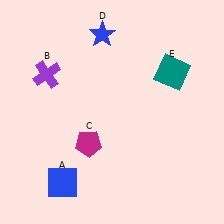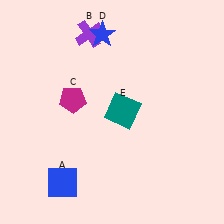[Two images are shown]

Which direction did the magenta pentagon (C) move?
The magenta pentagon (C) moved up.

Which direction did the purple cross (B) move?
The purple cross (B) moved right.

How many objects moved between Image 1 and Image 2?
3 objects moved between the two images.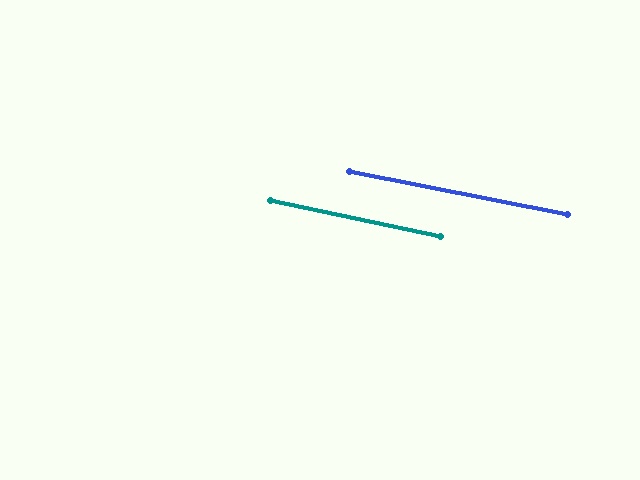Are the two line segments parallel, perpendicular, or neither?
Parallel — their directions differ by only 0.9°.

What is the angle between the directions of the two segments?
Approximately 1 degree.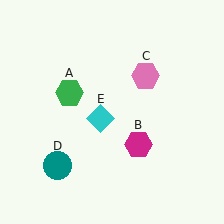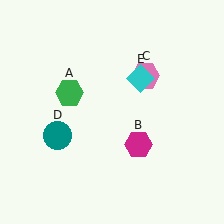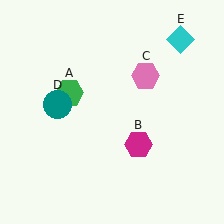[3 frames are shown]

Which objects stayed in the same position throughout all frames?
Green hexagon (object A) and magenta hexagon (object B) and pink hexagon (object C) remained stationary.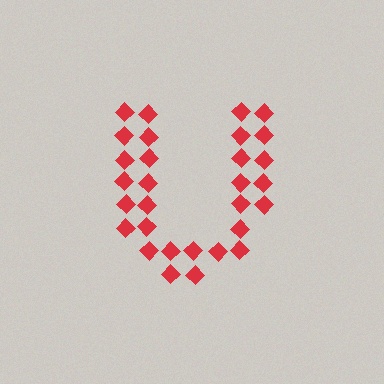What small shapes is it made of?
It is made of small diamonds.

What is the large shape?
The large shape is the letter U.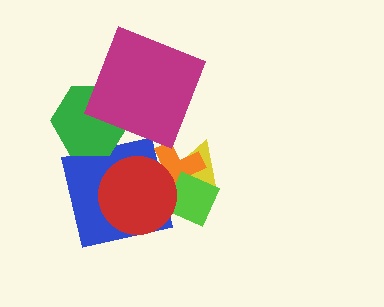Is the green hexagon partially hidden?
Yes, it is partially covered by another shape.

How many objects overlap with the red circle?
3 objects overlap with the red circle.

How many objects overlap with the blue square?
3 objects overlap with the blue square.